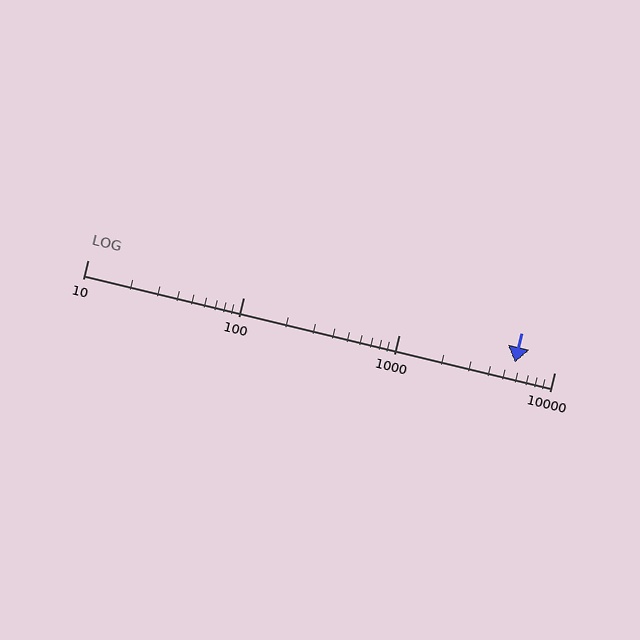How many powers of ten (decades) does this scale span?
The scale spans 3 decades, from 10 to 10000.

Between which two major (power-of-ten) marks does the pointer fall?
The pointer is between 1000 and 10000.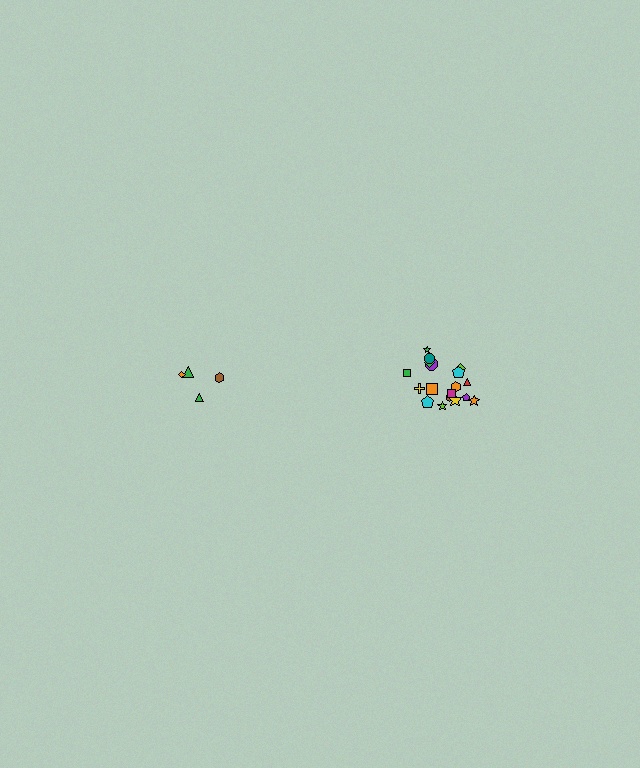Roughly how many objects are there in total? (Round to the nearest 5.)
Roughly 20 objects in total.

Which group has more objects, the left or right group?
The right group.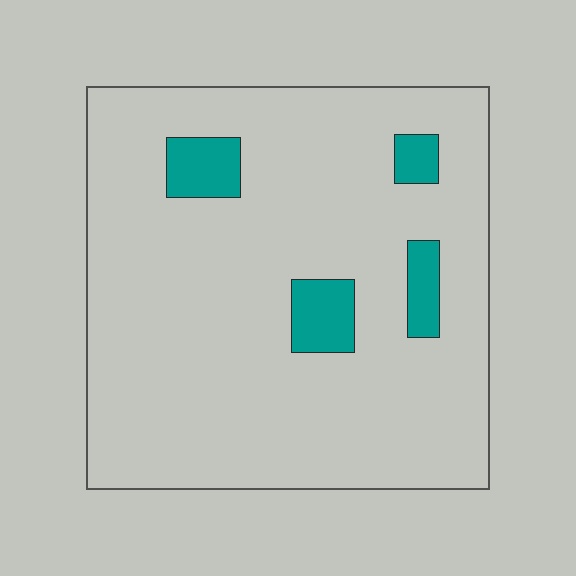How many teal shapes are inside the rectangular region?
4.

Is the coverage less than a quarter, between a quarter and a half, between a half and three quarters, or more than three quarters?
Less than a quarter.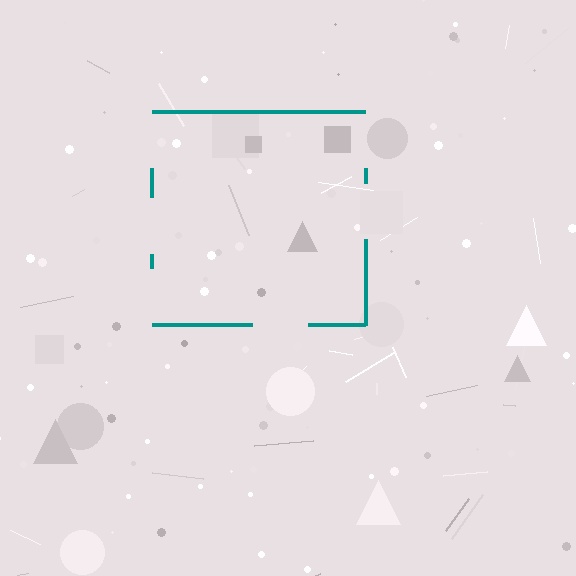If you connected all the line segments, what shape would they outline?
They would outline a square.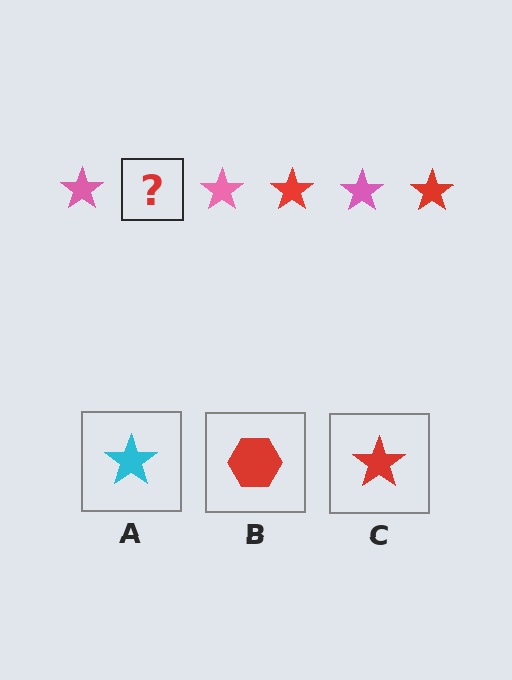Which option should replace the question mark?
Option C.